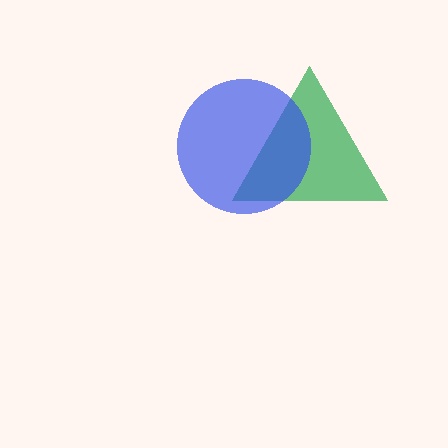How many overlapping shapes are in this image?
There are 2 overlapping shapes in the image.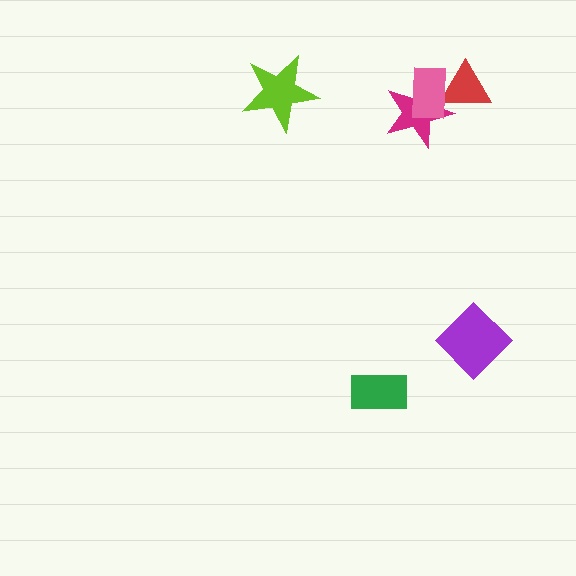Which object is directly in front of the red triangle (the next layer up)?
The magenta star is directly in front of the red triangle.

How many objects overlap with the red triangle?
2 objects overlap with the red triangle.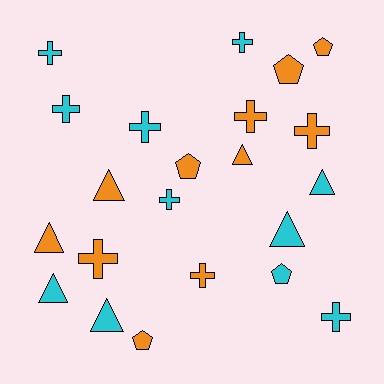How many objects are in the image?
There are 22 objects.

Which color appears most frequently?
Orange, with 11 objects.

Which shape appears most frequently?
Cross, with 10 objects.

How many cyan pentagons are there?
There is 1 cyan pentagon.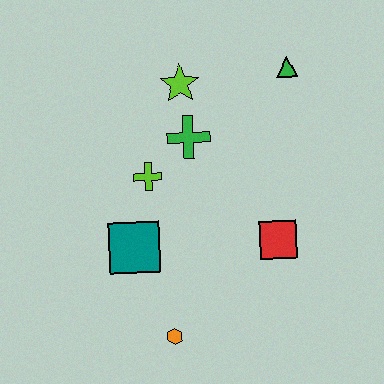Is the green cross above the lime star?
No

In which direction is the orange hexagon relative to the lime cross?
The orange hexagon is below the lime cross.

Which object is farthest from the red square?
The lime star is farthest from the red square.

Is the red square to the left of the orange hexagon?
No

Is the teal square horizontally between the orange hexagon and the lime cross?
No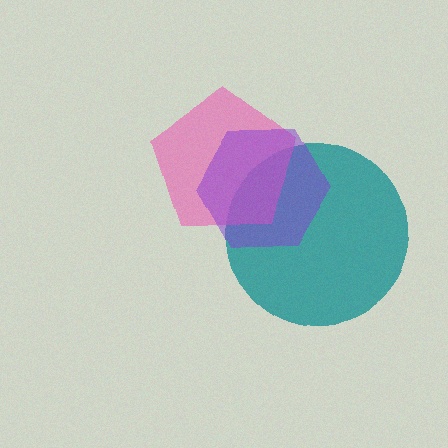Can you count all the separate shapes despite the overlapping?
Yes, there are 3 separate shapes.